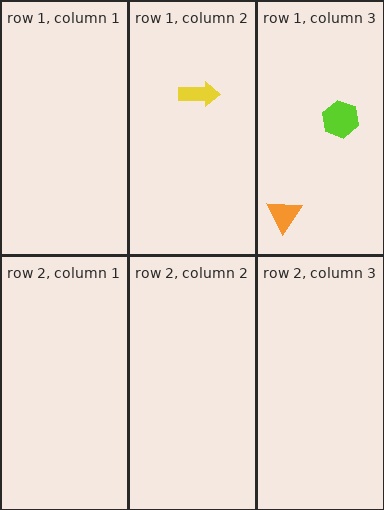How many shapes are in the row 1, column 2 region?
1.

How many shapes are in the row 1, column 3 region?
2.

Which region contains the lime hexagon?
The row 1, column 3 region.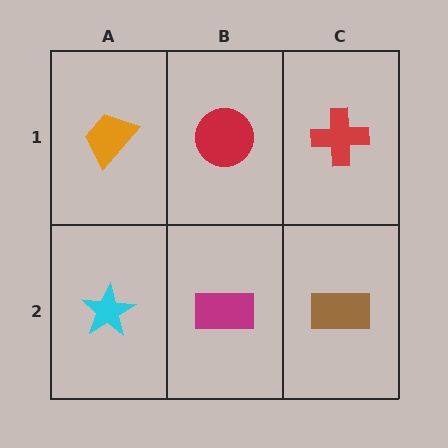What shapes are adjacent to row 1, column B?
A magenta rectangle (row 2, column B), an orange trapezoid (row 1, column A), a red cross (row 1, column C).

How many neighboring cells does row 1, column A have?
2.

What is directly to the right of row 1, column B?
A red cross.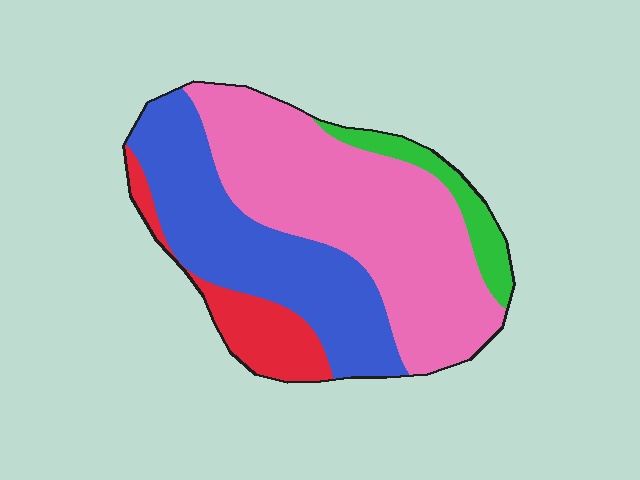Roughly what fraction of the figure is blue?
Blue covers 33% of the figure.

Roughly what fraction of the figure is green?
Green covers about 10% of the figure.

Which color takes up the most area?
Pink, at roughly 50%.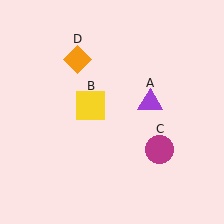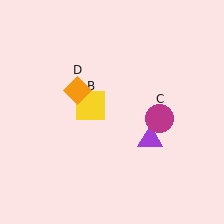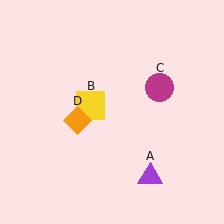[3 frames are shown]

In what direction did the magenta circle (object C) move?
The magenta circle (object C) moved up.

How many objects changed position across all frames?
3 objects changed position: purple triangle (object A), magenta circle (object C), orange diamond (object D).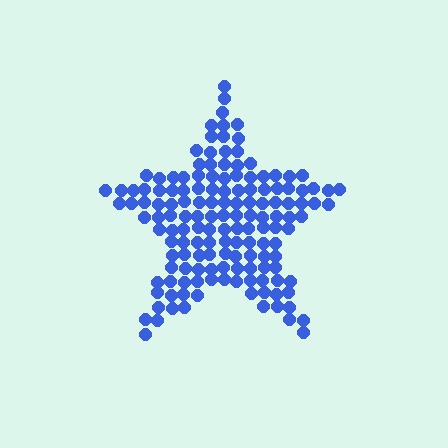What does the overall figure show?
The overall figure shows a star.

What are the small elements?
The small elements are circles.